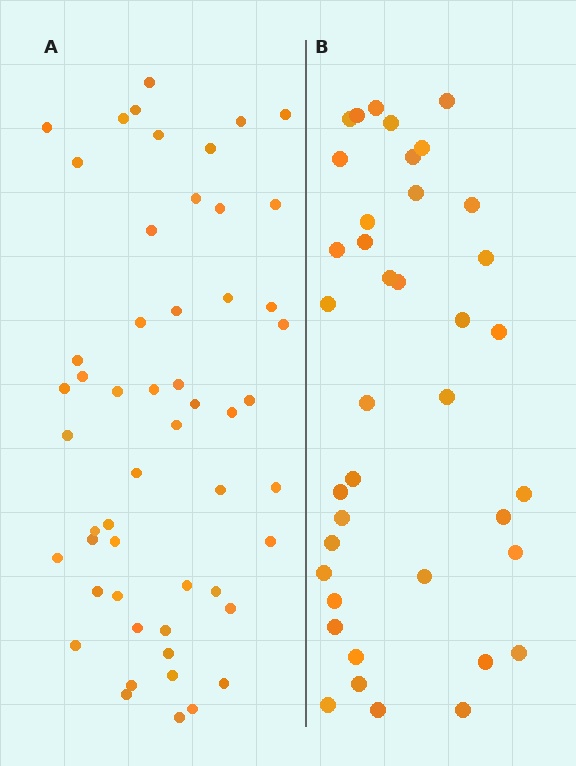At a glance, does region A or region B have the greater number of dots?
Region A (the left region) has more dots.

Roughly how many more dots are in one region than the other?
Region A has approximately 15 more dots than region B.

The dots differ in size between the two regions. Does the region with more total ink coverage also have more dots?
No. Region B has more total ink coverage because its dots are larger, but region A actually contains more individual dots. Total area can be misleading — the number of items is what matters here.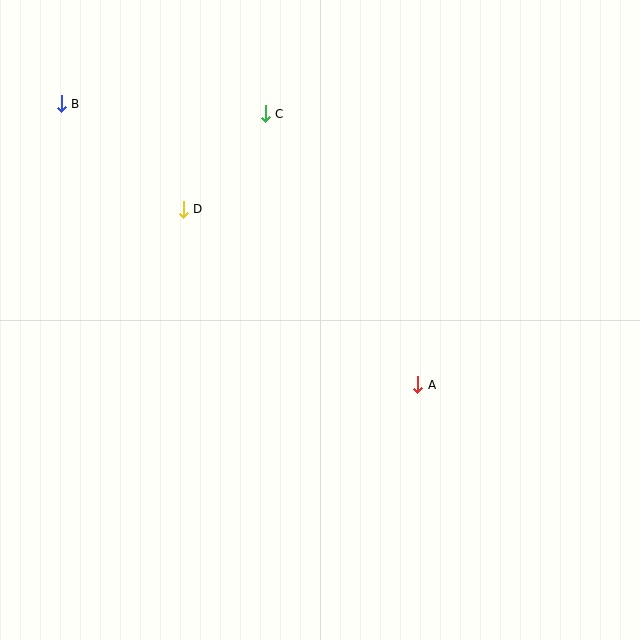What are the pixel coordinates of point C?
Point C is at (265, 114).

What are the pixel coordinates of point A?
Point A is at (417, 385).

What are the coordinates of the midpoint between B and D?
The midpoint between B and D is at (122, 156).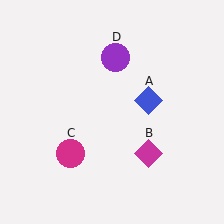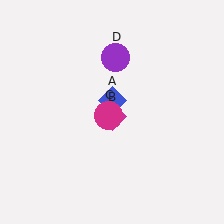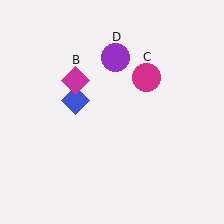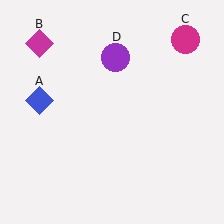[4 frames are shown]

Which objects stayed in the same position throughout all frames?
Purple circle (object D) remained stationary.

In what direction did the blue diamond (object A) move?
The blue diamond (object A) moved left.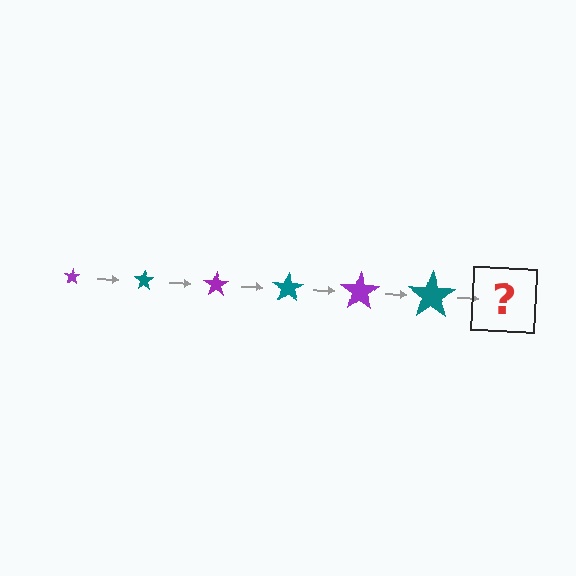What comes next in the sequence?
The next element should be a purple star, larger than the previous one.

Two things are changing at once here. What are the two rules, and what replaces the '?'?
The two rules are that the star grows larger each step and the color cycles through purple and teal. The '?' should be a purple star, larger than the previous one.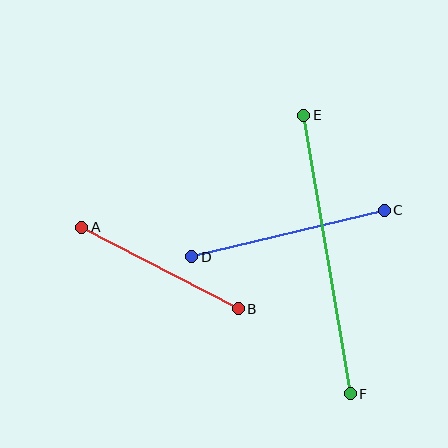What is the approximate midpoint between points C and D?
The midpoint is at approximately (288, 233) pixels.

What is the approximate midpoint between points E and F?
The midpoint is at approximately (327, 254) pixels.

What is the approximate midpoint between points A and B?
The midpoint is at approximately (160, 268) pixels.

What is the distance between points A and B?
The distance is approximately 176 pixels.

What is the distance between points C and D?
The distance is approximately 198 pixels.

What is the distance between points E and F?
The distance is approximately 283 pixels.